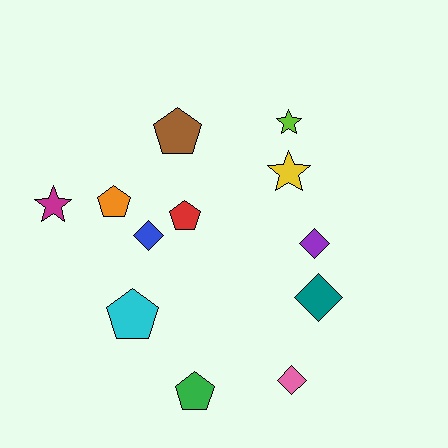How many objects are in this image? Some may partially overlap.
There are 12 objects.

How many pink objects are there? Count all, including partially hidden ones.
There is 1 pink object.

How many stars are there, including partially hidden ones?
There are 3 stars.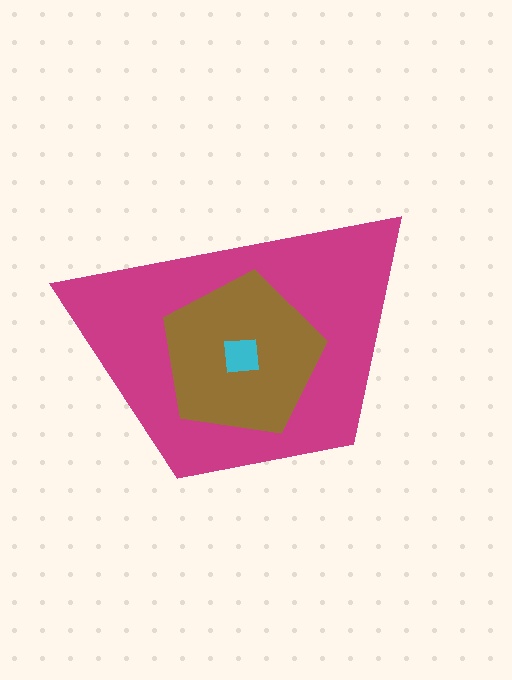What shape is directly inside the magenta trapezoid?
The brown pentagon.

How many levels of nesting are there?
3.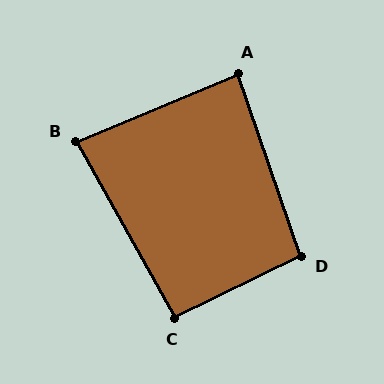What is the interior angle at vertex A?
Approximately 87 degrees (approximately right).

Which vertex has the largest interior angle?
D, at approximately 97 degrees.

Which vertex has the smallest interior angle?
B, at approximately 83 degrees.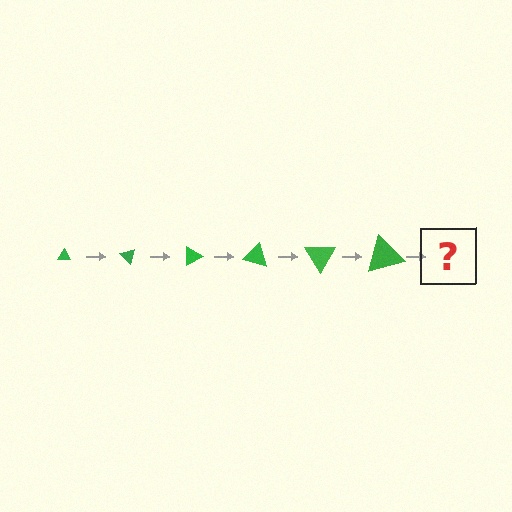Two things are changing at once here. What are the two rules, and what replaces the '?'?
The two rules are that the triangle grows larger each step and it rotates 45 degrees each step. The '?' should be a triangle, larger than the previous one and rotated 270 degrees from the start.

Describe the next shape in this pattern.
It should be a triangle, larger than the previous one and rotated 270 degrees from the start.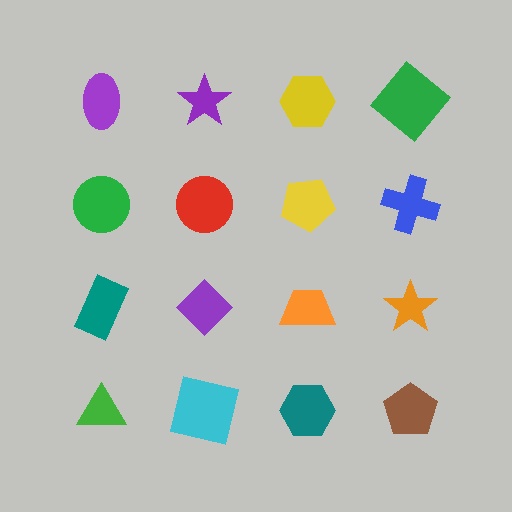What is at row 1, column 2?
A purple star.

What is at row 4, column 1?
A green triangle.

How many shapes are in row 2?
4 shapes.